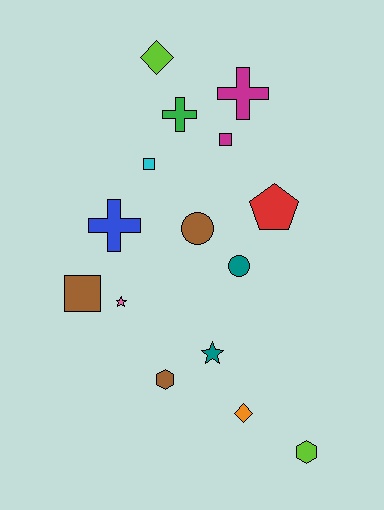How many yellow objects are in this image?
There are no yellow objects.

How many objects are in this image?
There are 15 objects.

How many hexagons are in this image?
There are 2 hexagons.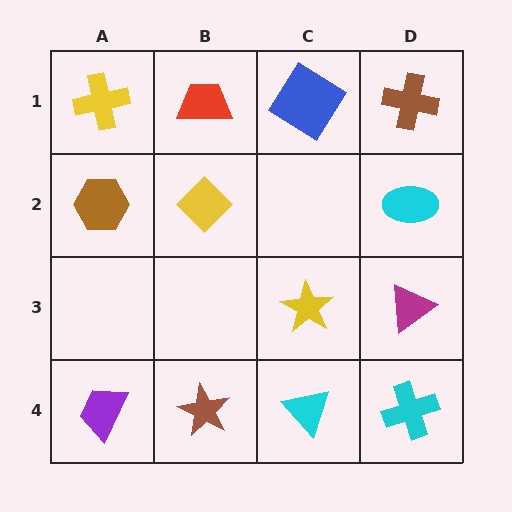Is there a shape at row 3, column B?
No, that cell is empty.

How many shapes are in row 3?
2 shapes.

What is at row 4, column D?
A cyan cross.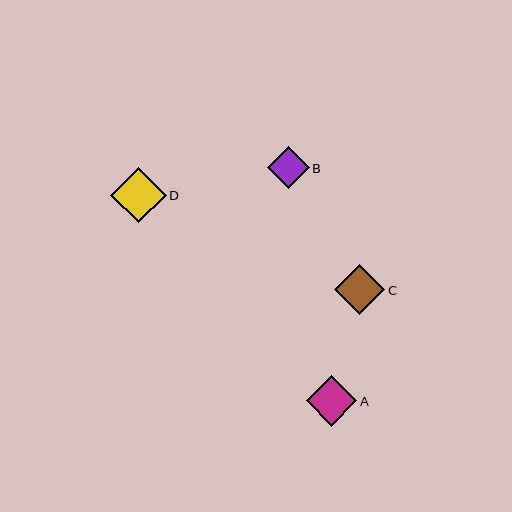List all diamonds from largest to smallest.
From largest to smallest: D, C, A, B.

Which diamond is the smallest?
Diamond B is the smallest with a size of approximately 42 pixels.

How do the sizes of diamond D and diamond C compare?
Diamond D and diamond C are approximately the same size.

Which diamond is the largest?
Diamond D is the largest with a size of approximately 55 pixels.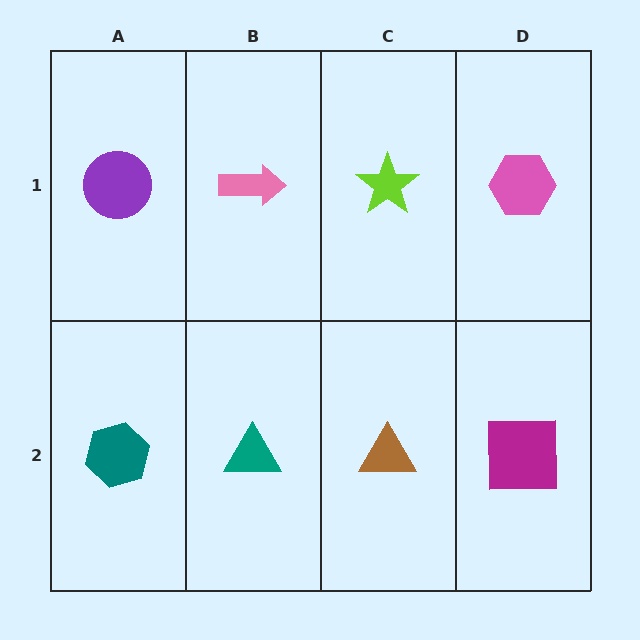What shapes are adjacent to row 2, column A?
A purple circle (row 1, column A), a teal triangle (row 2, column B).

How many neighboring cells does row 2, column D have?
2.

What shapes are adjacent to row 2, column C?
A lime star (row 1, column C), a teal triangle (row 2, column B), a magenta square (row 2, column D).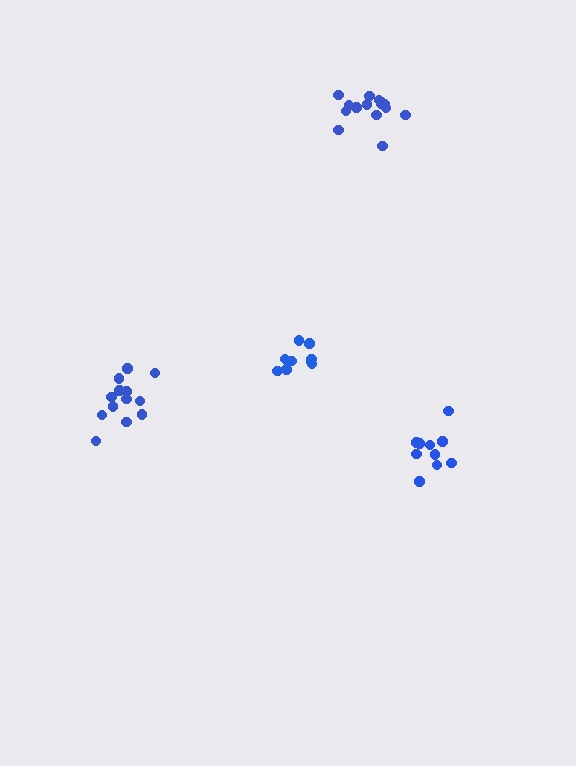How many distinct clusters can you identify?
There are 4 distinct clusters.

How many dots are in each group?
Group 1: 15 dots, Group 2: 13 dots, Group 3: 9 dots, Group 4: 10 dots (47 total).